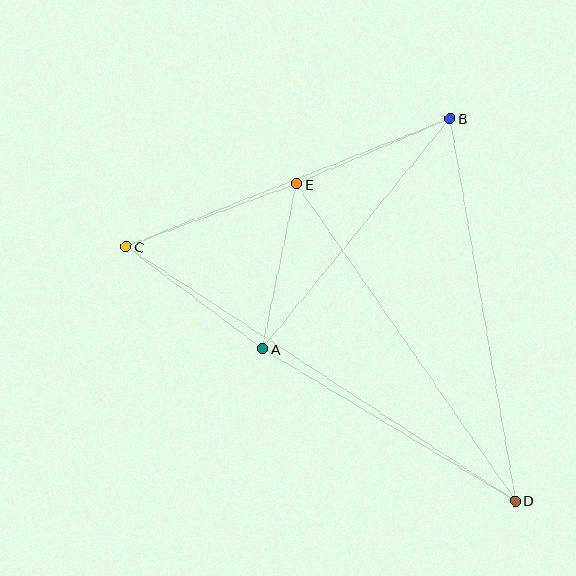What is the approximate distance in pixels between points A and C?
The distance between A and C is approximately 170 pixels.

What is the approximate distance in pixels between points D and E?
The distance between D and E is approximately 385 pixels.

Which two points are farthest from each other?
Points C and D are farthest from each other.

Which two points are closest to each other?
Points B and E are closest to each other.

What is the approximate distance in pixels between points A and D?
The distance between A and D is approximately 295 pixels.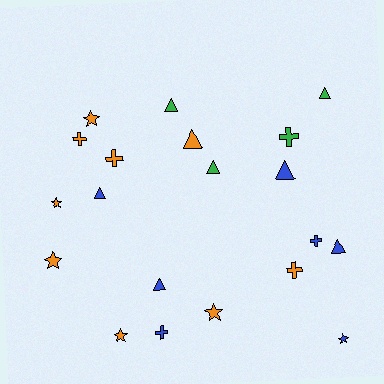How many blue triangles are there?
There are 4 blue triangles.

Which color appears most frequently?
Orange, with 9 objects.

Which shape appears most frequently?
Triangle, with 8 objects.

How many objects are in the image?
There are 20 objects.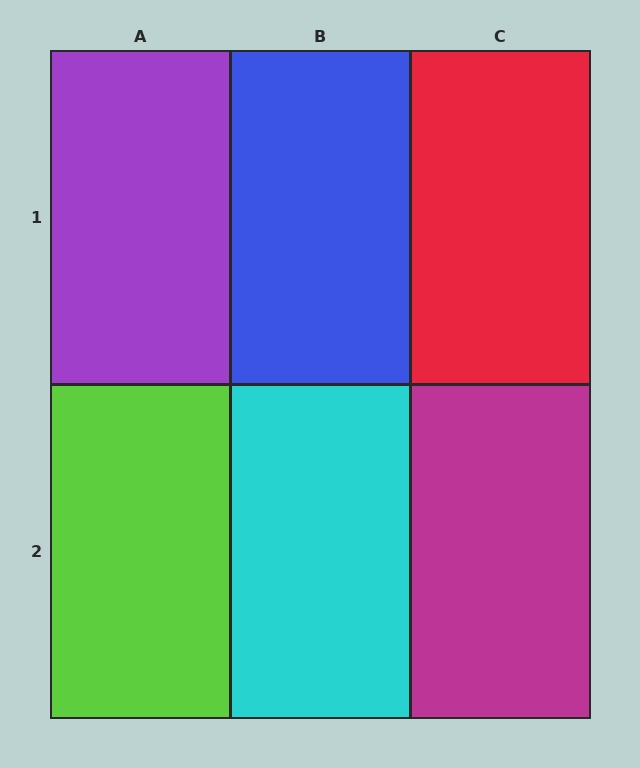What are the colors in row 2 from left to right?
Lime, cyan, magenta.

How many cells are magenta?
1 cell is magenta.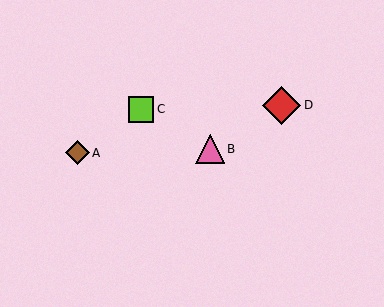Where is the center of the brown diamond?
The center of the brown diamond is at (77, 153).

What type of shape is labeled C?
Shape C is a lime square.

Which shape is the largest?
The red diamond (labeled D) is the largest.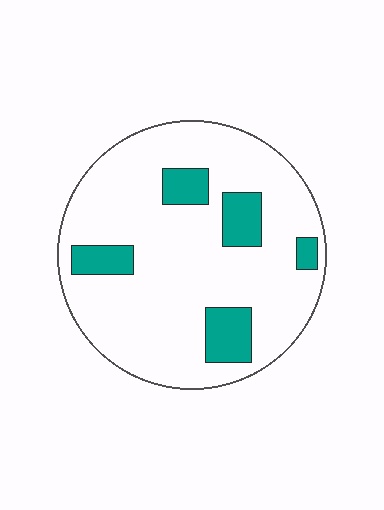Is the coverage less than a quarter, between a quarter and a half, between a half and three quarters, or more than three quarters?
Less than a quarter.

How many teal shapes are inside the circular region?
5.